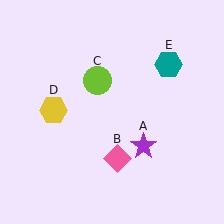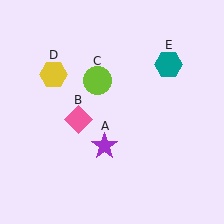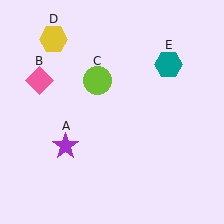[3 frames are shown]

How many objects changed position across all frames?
3 objects changed position: purple star (object A), pink diamond (object B), yellow hexagon (object D).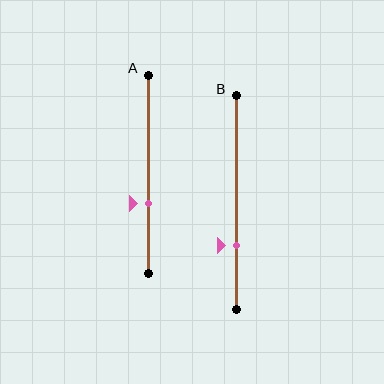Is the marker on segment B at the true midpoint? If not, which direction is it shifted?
No, the marker on segment B is shifted downward by about 20% of the segment length.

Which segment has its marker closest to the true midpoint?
Segment A has its marker closest to the true midpoint.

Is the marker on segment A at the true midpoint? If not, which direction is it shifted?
No, the marker on segment A is shifted downward by about 15% of the segment length.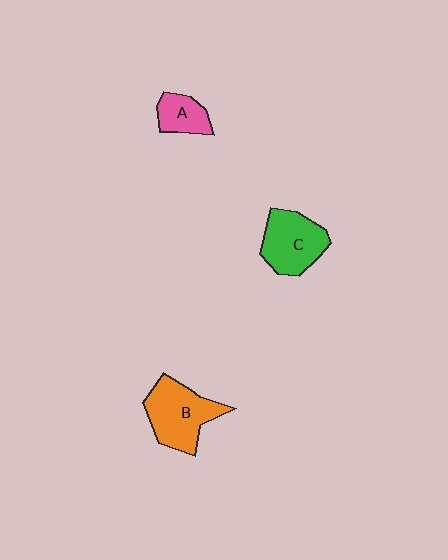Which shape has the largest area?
Shape B (orange).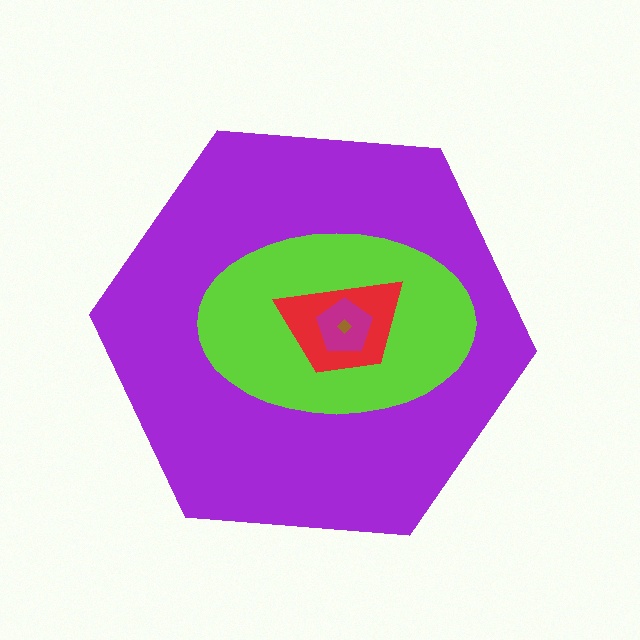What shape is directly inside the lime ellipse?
The red trapezoid.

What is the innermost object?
The brown diamond.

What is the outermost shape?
The purple hexagon.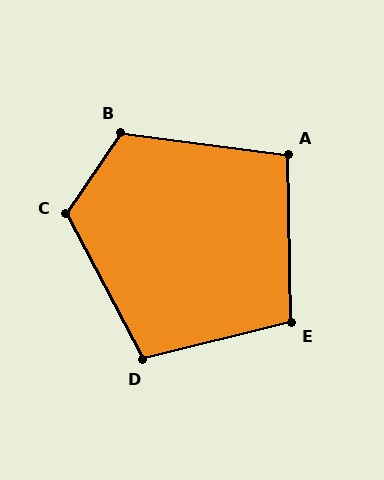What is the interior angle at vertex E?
Approximately 103 degrees (obtuse).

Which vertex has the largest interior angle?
C, at approximately 118 degrees.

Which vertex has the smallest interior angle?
A, at approximately 98 degrees.